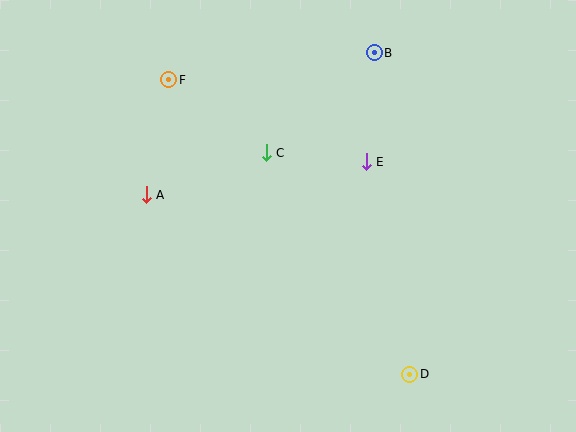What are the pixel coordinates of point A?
Point A is at (146, 195).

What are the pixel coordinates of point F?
Point F is at (169, 80).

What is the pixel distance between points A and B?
The distance between A and B is 269 pixels.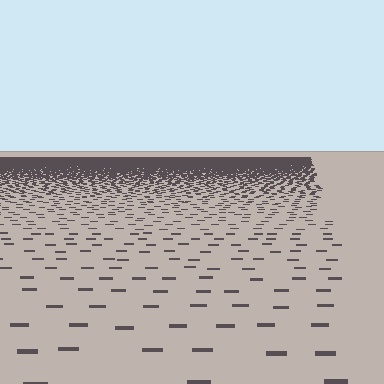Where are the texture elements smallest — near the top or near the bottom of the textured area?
Near the top.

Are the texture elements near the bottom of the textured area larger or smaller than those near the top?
Larger. Near the bottom, elements are closer to the viewer and appear at a bigger on-screen size.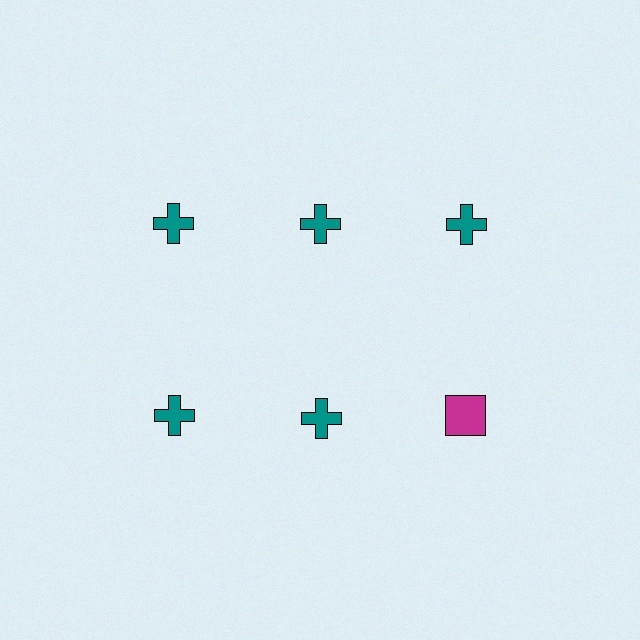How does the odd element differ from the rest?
It differs in both color (magenta instead of teal) and shape (square instead of cross).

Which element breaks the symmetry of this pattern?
The magenta square in the second row, center column breaks the symmetry. All other shapes are teal crosses.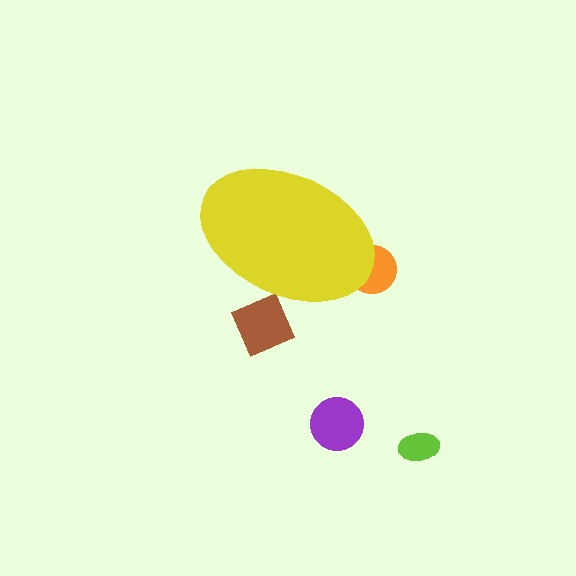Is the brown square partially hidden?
Yes, the brown square is partially hidden behind the yellow ellipse.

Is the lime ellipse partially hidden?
No, the lime ellipse is fully visible.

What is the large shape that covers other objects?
A yellow ellipse.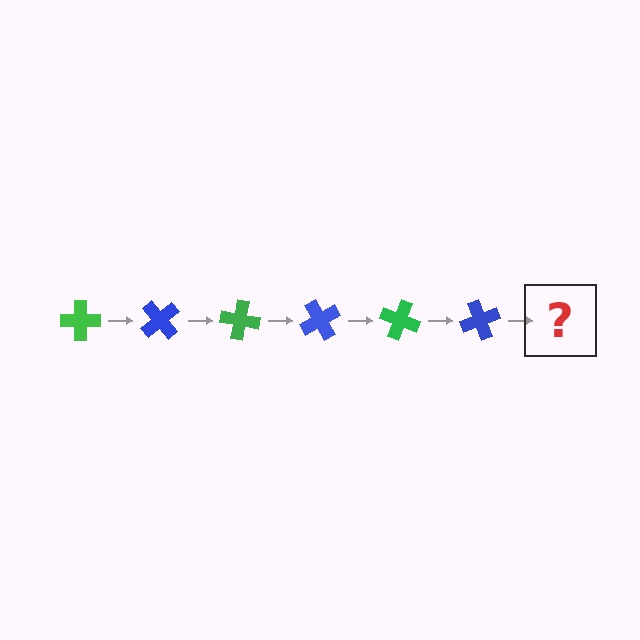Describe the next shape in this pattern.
It should be a green cross, rotated 300 degrees from the start.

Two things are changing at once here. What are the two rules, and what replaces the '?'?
The two rules are that it rotates 50 degrees each step and the color cycles through green and blue. The '?' should be a green cross, rotated 300 degrees from the start.